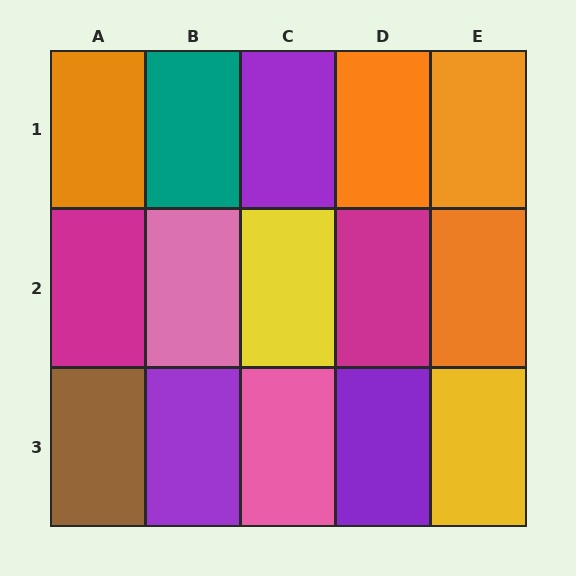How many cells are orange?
4 cells are orange.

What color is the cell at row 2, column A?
Magenta.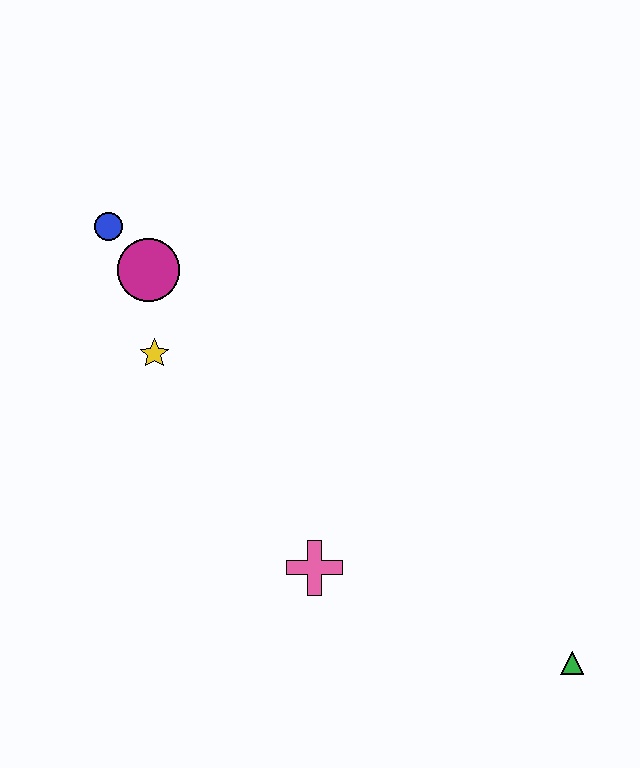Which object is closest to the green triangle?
The pink cross is closest to the green triangle.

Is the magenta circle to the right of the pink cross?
No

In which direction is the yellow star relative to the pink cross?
The yellow star is above the pink cross.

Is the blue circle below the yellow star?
No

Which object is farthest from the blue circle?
The green triangle is farthest from the blue circle.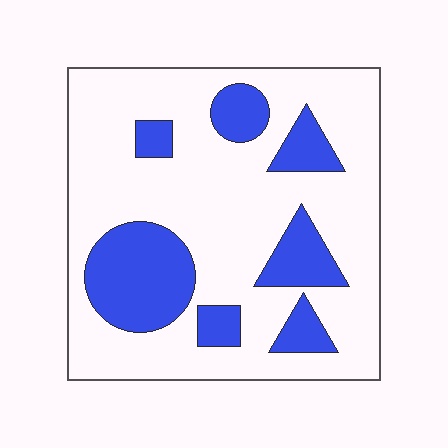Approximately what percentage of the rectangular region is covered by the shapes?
Approximately 25%.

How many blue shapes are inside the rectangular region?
7.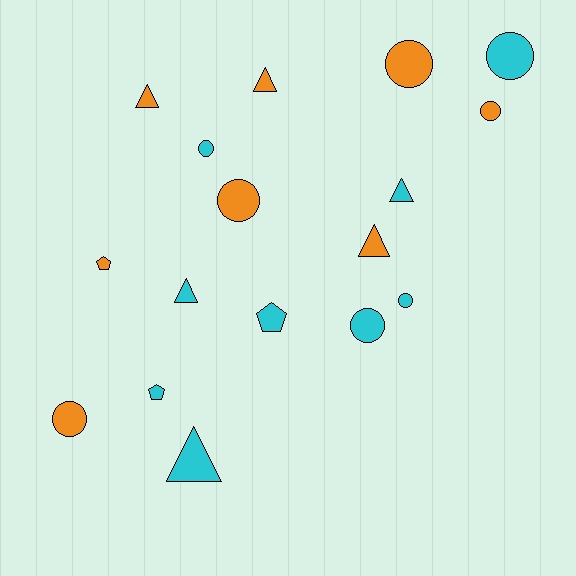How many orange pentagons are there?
There is 1 orange pentagon.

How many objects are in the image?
There are 17 objects.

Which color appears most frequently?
Cyan, with 9 objects.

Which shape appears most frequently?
Circle, with 8 objects.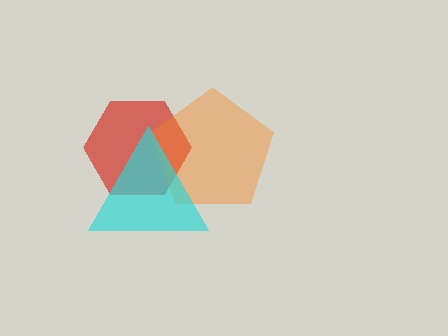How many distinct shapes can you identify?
There are 3 distinct shapes: a red hexagon, an orange pentagon, a cyan triangle.